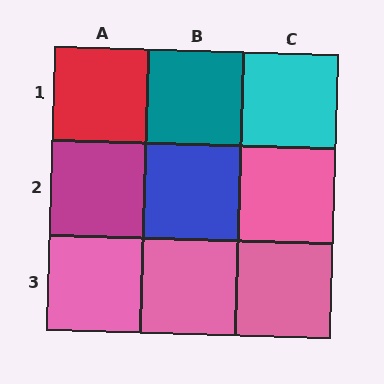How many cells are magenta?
1 cell is magenta.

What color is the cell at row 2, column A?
Magenta.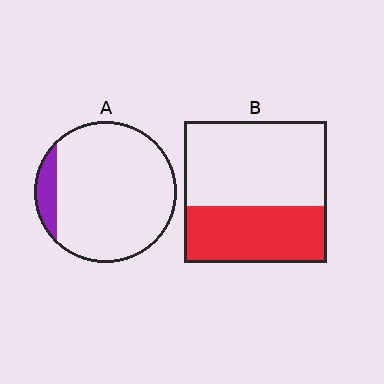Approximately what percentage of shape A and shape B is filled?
A is approximately 10% and B is approximately 40%.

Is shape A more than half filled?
No.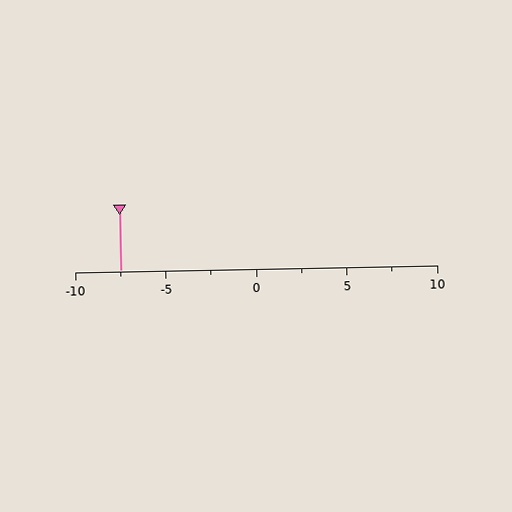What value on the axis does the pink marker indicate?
The marker indicates approximately -7.5.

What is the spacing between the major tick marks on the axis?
The major ticks are spaced 5 apart.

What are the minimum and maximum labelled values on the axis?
The axis runs from -10 to 10.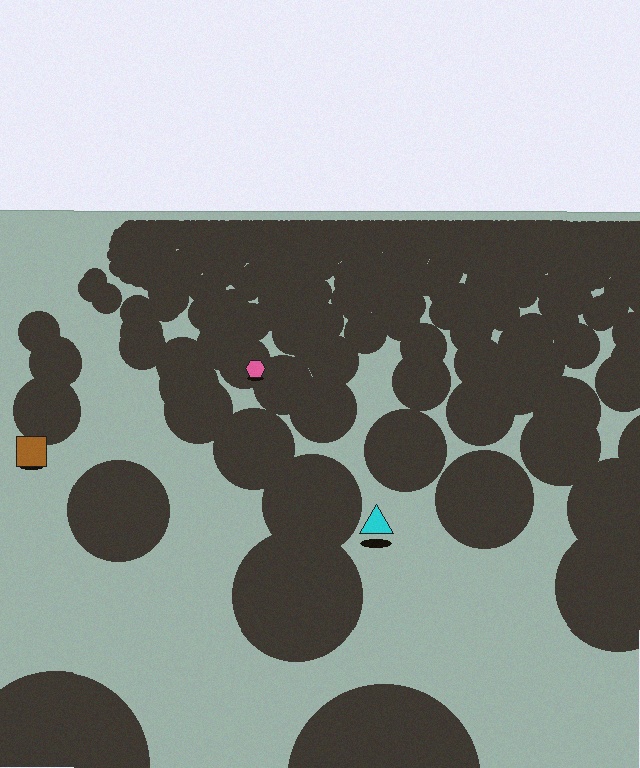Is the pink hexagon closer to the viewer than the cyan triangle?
No. The cyan triangle is closer — you can tell from the texture gradient: the ground texture is coarser near it.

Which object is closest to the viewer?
The cyan triangle is closest. The texture marks near it are larger and more spread out.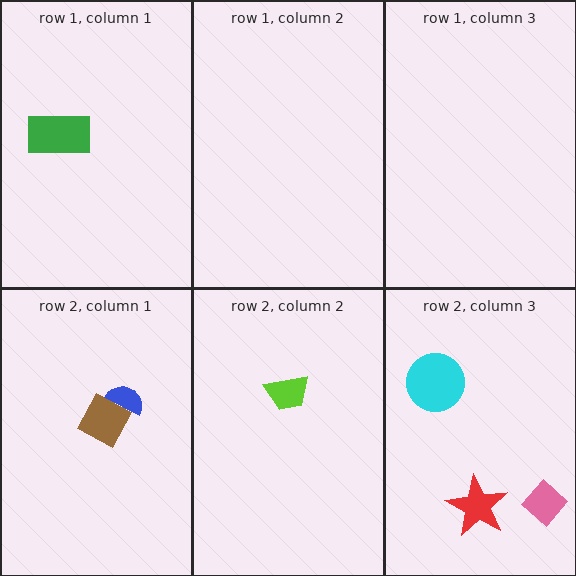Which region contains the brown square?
The row 2, column 1 region.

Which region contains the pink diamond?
The row 2, column 3 region.